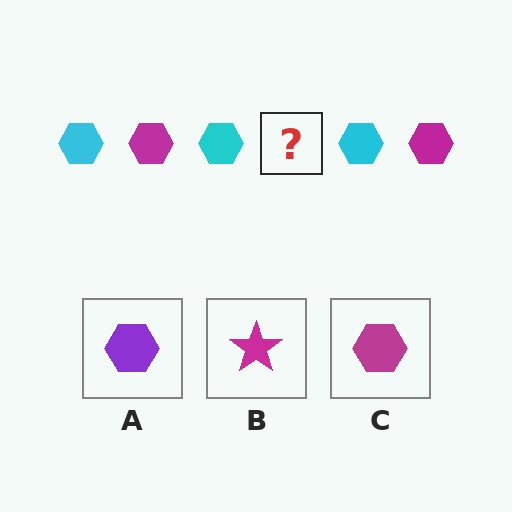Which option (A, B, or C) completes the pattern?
C.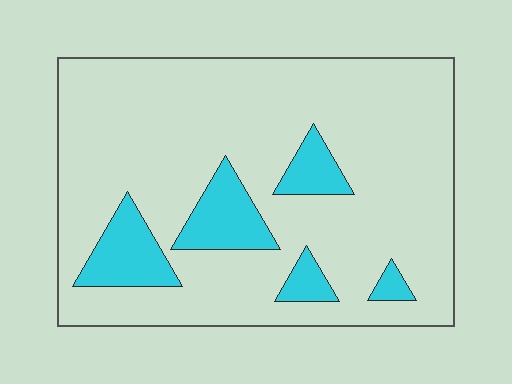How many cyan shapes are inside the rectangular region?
5.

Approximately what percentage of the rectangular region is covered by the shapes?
Approximately 15%.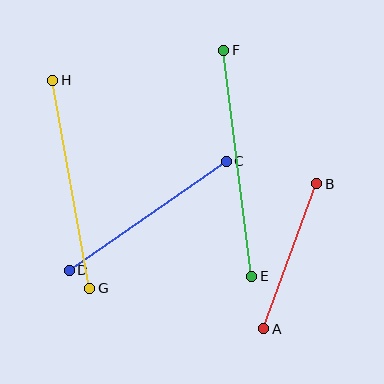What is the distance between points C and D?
The distance is approximately 191 pixels.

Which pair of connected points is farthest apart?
Points E and F are farthest apart.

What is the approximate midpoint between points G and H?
The midpoint is at approximately (71, 184) pixels.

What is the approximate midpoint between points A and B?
The midpoint is at approximately (290, 256) pixels.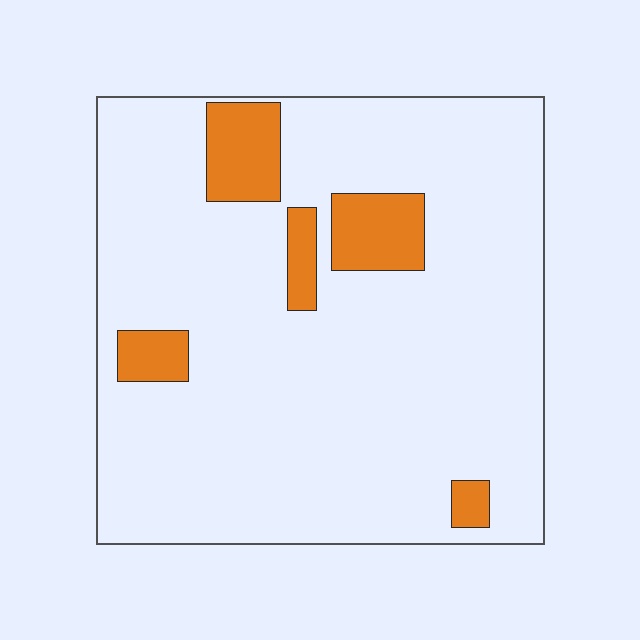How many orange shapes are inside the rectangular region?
5.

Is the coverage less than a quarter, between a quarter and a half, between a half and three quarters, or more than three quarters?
Less than a quarter.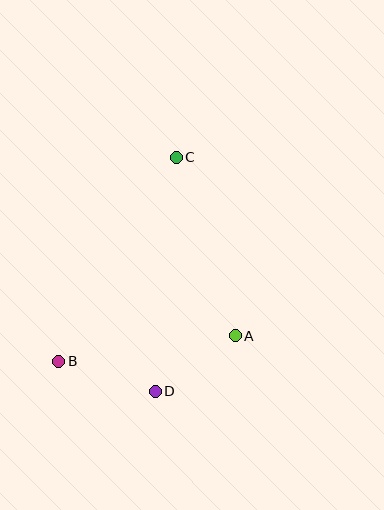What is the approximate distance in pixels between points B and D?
The distance between B and D is approximately 101 pixels.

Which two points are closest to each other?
Points A and D are closest to each other.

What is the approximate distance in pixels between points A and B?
The distance between A and B is approximately 178 pixels.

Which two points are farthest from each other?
Points B and C are farthest from each other.